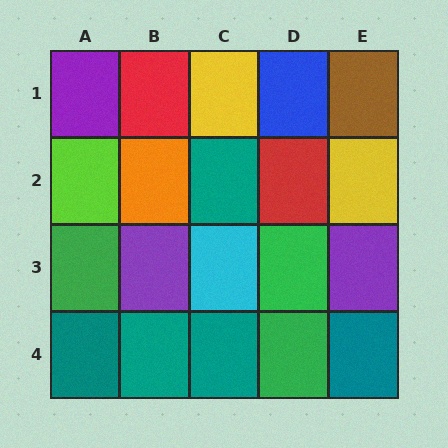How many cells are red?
2 cells are red.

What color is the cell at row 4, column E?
Teal.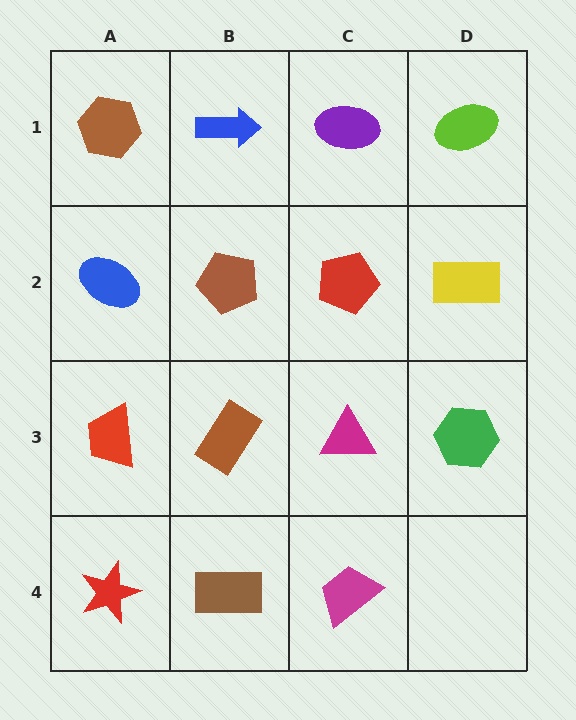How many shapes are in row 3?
4 shapes.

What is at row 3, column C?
A magenta triangle.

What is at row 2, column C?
A red pentagon.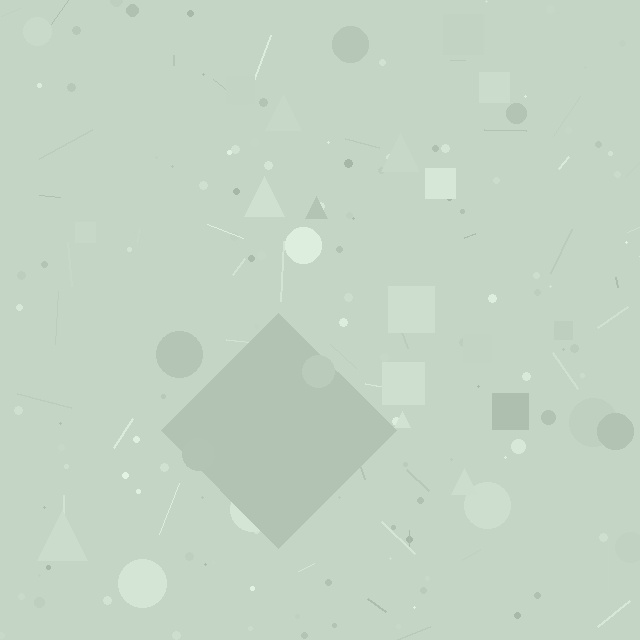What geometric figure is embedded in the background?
A diamond is embedded in the background.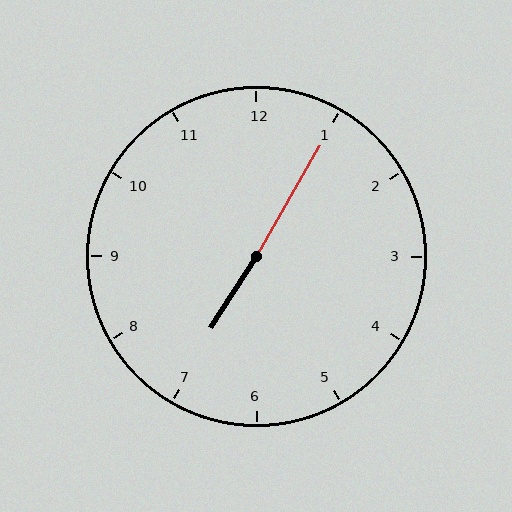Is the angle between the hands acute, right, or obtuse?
It is obtuse.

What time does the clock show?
7:05.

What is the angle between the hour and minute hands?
Approximately 178 degrees.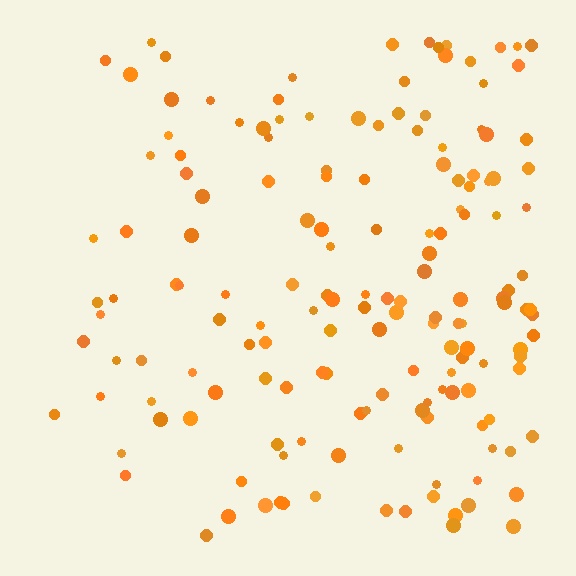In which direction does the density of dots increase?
From left to right, with the right side densest.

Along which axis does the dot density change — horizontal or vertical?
Horizontal.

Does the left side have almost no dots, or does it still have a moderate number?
Still a moderate number, just noticeably fewer than the right.